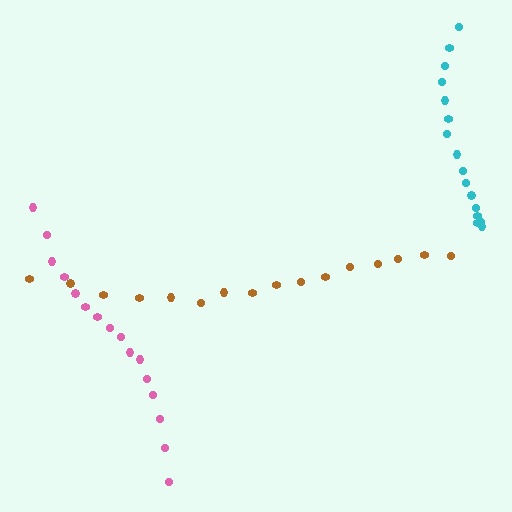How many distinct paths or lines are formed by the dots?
There are 3 distinct paths.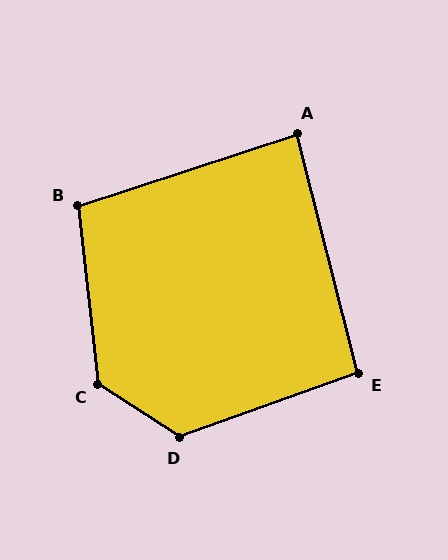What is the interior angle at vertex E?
Approximately 95 degrees (obtuse).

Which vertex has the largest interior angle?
C, at approximately 130 degrees.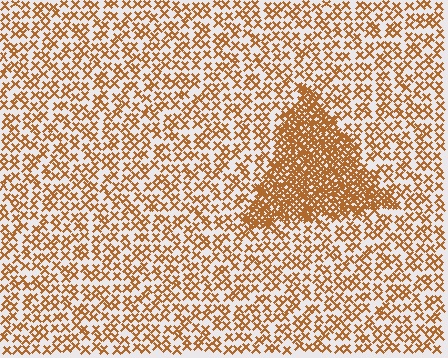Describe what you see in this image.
The image contains small brown elements arranged at two different densities. A triangle-shaped region is visible where the elements are more densely packed than the surrounding area.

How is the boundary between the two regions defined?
The boundary is defined by a change in element density (approximately 2.7x ratio). All elements are the same color, size, and shape.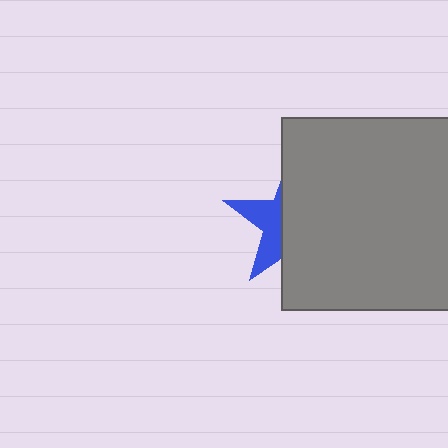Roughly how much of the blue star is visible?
A small part of it is visible (roughly 36%).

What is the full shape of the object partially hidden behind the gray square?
The partially hidden object is a blue star.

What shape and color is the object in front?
The object in front is a gray square.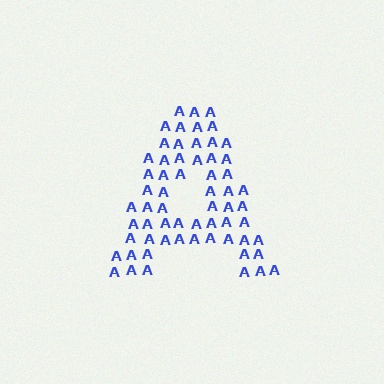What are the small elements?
The small elements are letter A's.